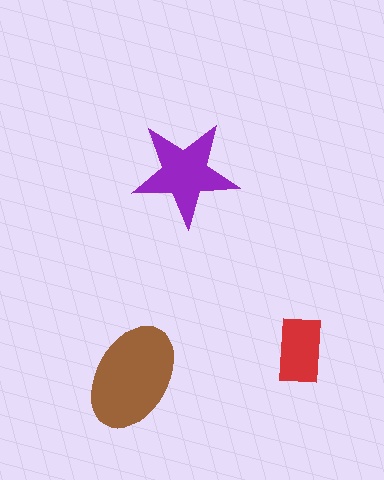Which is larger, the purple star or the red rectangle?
The purple star.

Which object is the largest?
The brown ellipse.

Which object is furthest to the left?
The brown ellipse is leftmost.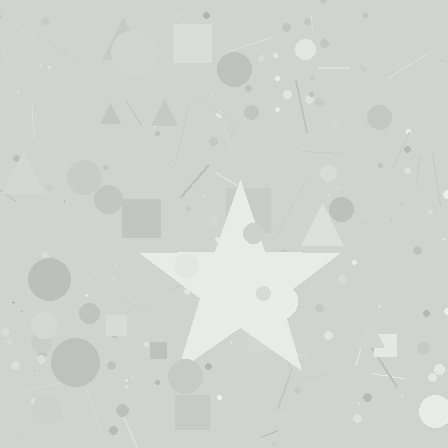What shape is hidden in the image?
A star is hidden in the image.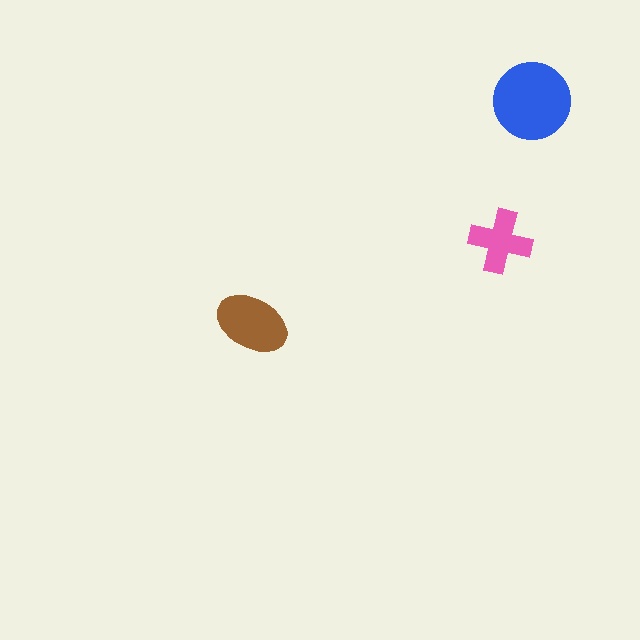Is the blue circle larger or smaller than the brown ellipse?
Larger.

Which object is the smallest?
The pink cross.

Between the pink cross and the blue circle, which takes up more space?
The blue circle.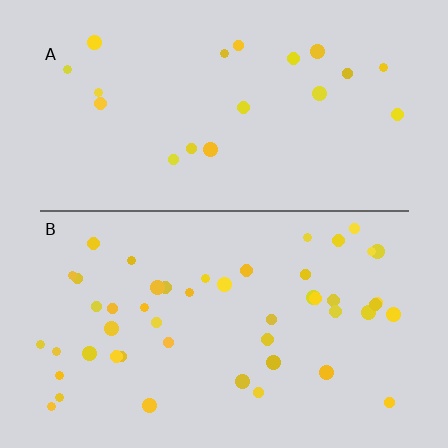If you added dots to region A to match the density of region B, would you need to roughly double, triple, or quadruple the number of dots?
Approximately double.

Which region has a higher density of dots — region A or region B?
B (the bottom).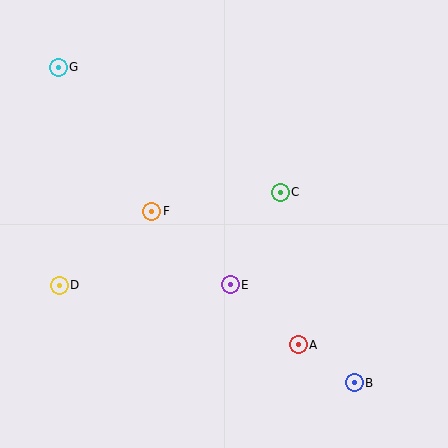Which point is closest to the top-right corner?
Point C is closest to the top-right corner.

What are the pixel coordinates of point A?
Point A is at (298, 345).